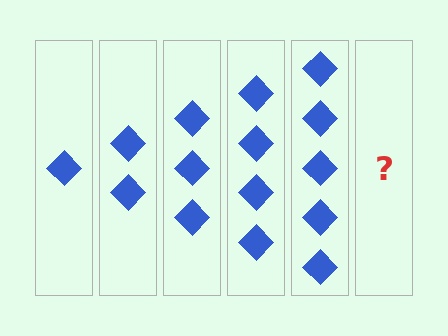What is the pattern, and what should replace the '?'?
The pattern is that each step adds one more diamond. The '?' should be 6 diamonds.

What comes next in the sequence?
The next element should be 6 diamonds.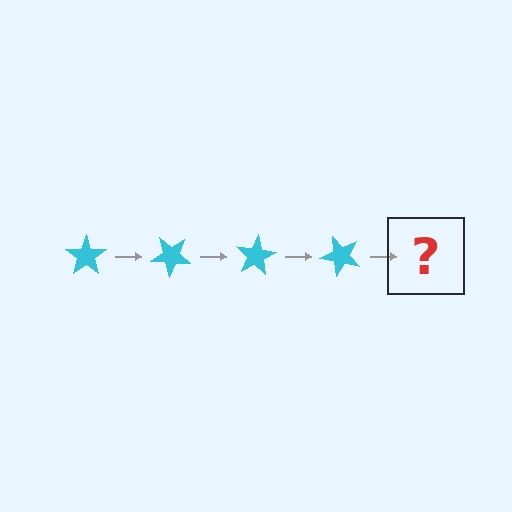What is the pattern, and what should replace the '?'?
The pattern is that the star rotates 40 degrees each step. The '?' should be a cyan star rotated 160 degrees.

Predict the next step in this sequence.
The next step is a cyan star rotated 160 degrees.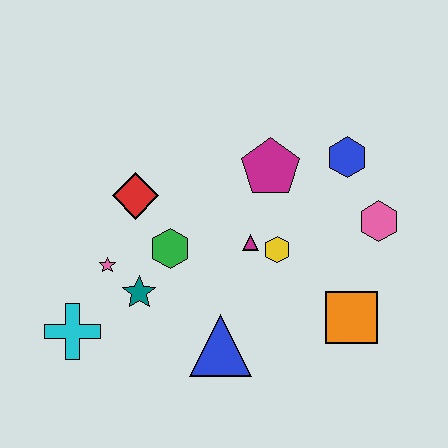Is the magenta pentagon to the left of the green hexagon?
No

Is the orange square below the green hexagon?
Yes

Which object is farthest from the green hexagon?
The pink hexagon is farthest from the green hexagon.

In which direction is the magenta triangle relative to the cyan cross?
The magenta triangle is to the right of the cyan cross.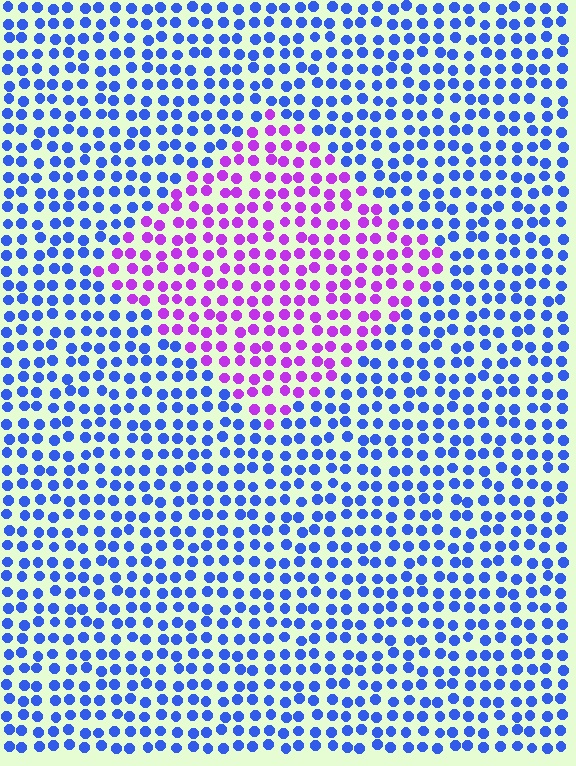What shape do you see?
I see a diamond.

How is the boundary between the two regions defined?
The boundary is defined purely by a slight shift in hue (about 60 degrees). Spacing, size, and orientation are identical on both sides.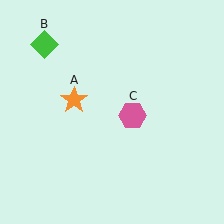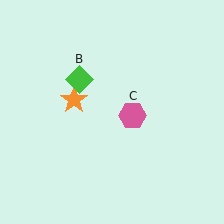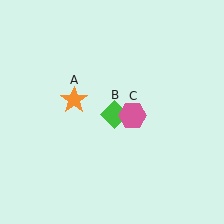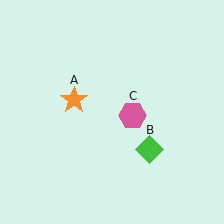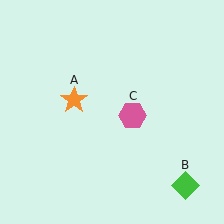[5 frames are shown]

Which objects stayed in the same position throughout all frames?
Orange star (object A) and pink hexagon (object C) remained stationary.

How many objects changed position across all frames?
1 object changed position: green diamond (object B).